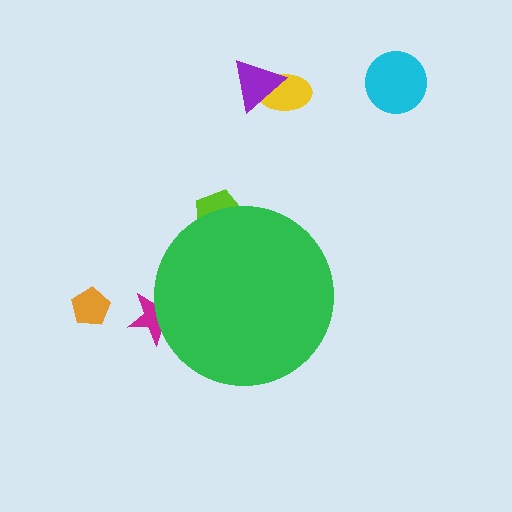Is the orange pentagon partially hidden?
No, the orange pentagon is fully visible.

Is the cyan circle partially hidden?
No, the cyan circle is fully visible.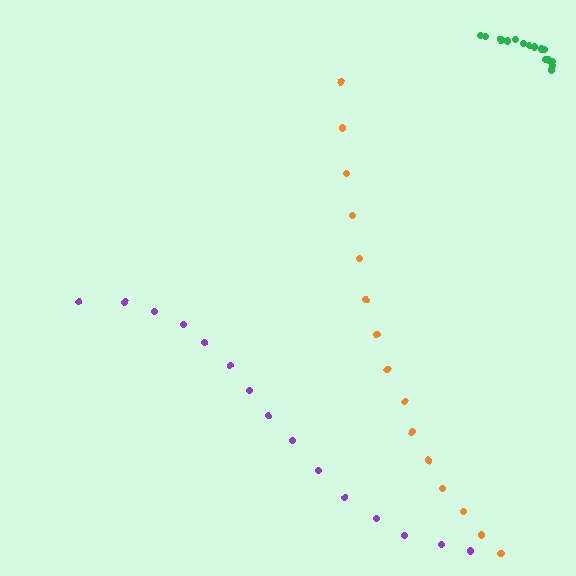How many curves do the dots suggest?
There are 3 distinct paths.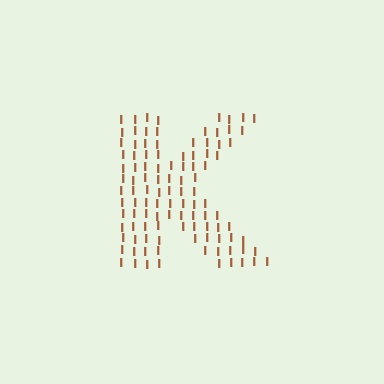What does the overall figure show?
The overall figure shows the letter K.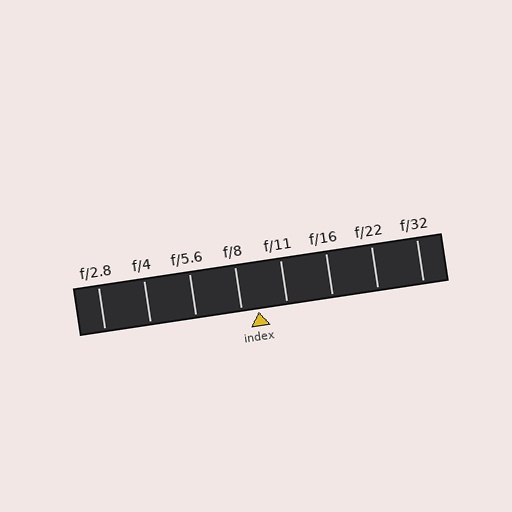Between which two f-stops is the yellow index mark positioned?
The index mark is between f/8 and f/11.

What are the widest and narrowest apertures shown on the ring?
The widest aperture shown is f/2.8 and the narrowest is f/32.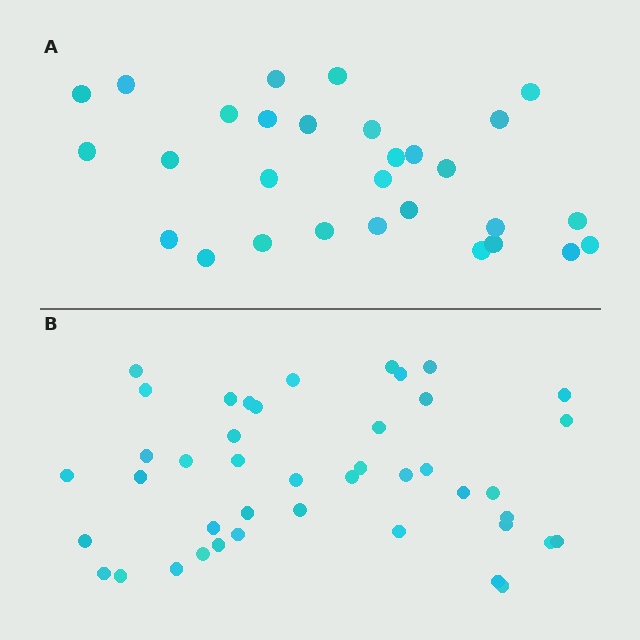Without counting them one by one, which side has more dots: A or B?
Region B (the bottom region) has more dots.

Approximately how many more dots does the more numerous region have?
Region B has approximately 15 more dots than region A.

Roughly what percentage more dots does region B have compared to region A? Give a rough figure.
About 50% more.